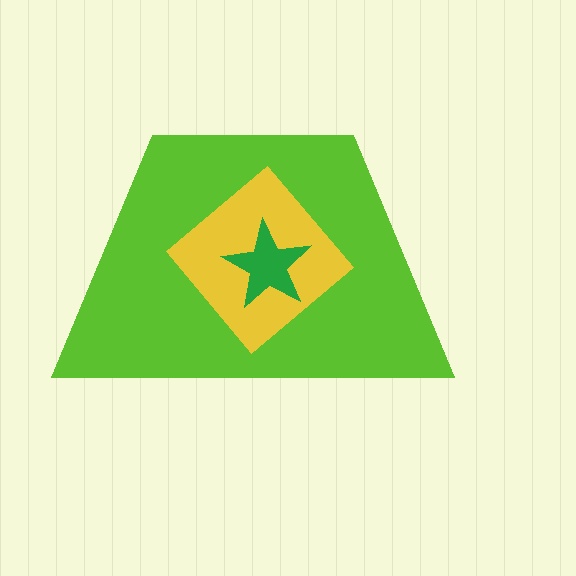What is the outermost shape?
The lime trapezoid.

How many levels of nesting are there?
3.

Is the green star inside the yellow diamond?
Yes.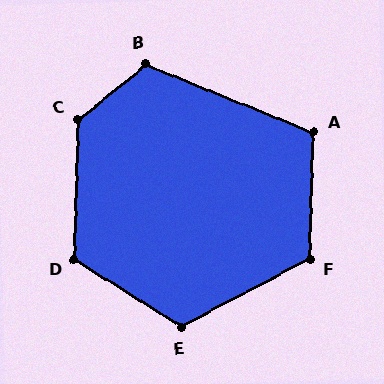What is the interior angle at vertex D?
Approximately 121 degrees (obtuse).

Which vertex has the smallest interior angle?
A, at approximately 110 degrees.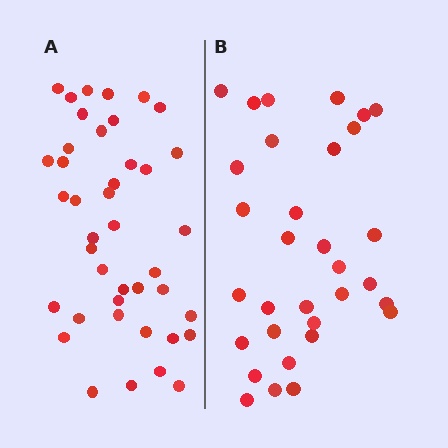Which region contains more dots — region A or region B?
Region A (the left region) has more dots.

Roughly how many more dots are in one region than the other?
Region A has roughly 8 or so more dots than region B.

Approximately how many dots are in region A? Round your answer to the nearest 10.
About 40 dots. (The exact count is 41, which rounds to 40.)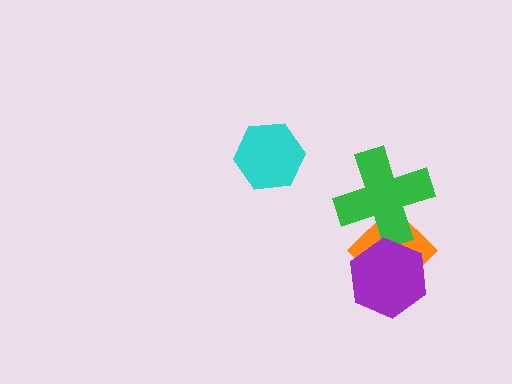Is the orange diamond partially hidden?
Yes, it is partially covered by another shape.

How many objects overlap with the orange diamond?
2 objects overlap with the orange diamond.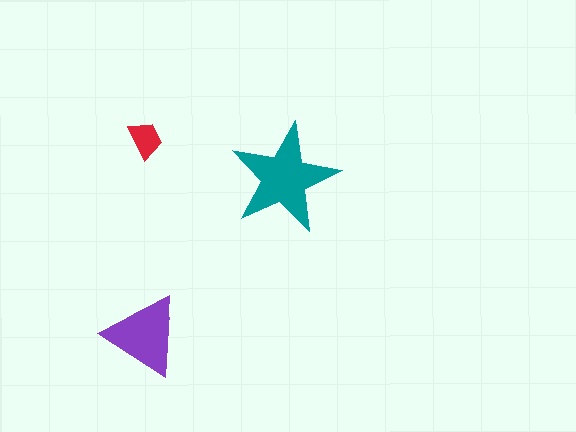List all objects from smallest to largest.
The red trapezoid, the purple triangle, the teal star.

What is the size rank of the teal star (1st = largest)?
1st.